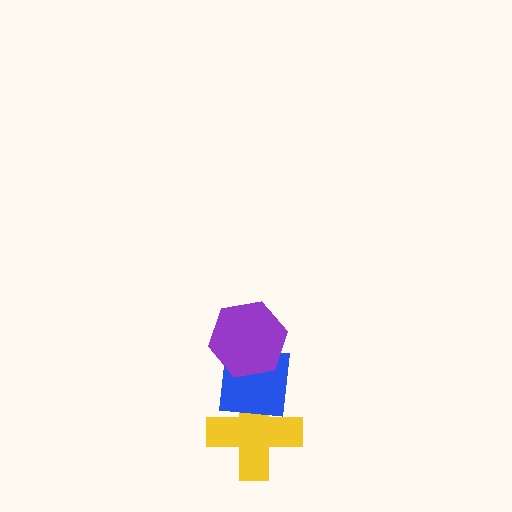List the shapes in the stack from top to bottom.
From top to bottom: the purple hexagon, the blue square, the yellow cross.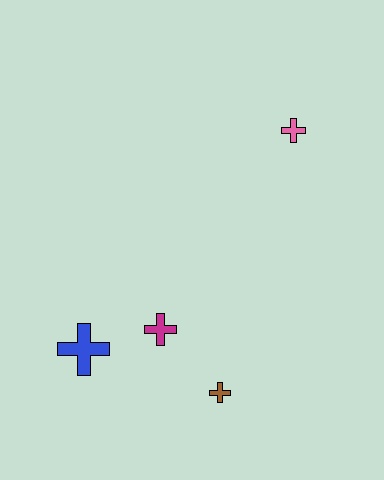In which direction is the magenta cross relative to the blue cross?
The magenta cross is to the right of the blue cross.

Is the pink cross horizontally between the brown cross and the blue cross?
No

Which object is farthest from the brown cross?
The pink cross is farthest from the brown cross.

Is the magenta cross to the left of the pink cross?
Yes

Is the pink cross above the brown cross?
Yes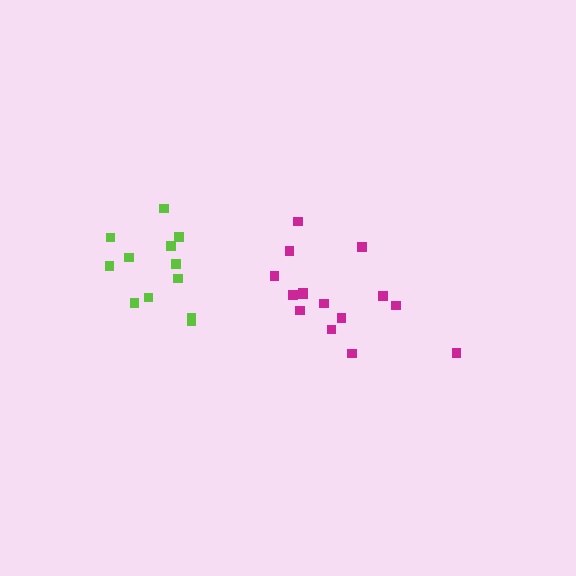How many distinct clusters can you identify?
There are 2 distinct clusters.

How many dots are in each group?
Group 1: 12 dots, Group 2: 15 dots (27 total).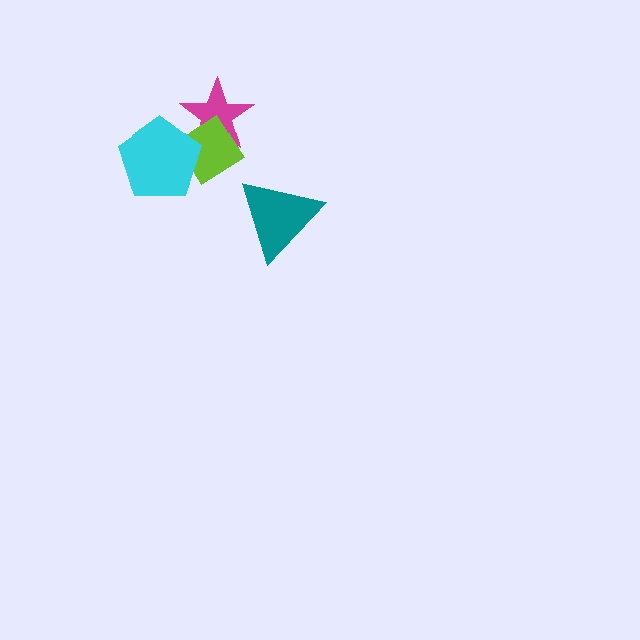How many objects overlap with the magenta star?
2 objects overlap with the magenta star.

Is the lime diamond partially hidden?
Yes, it is partially covered by another shape.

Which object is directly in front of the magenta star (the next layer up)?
The lime diamond is directly in front of the magenta star.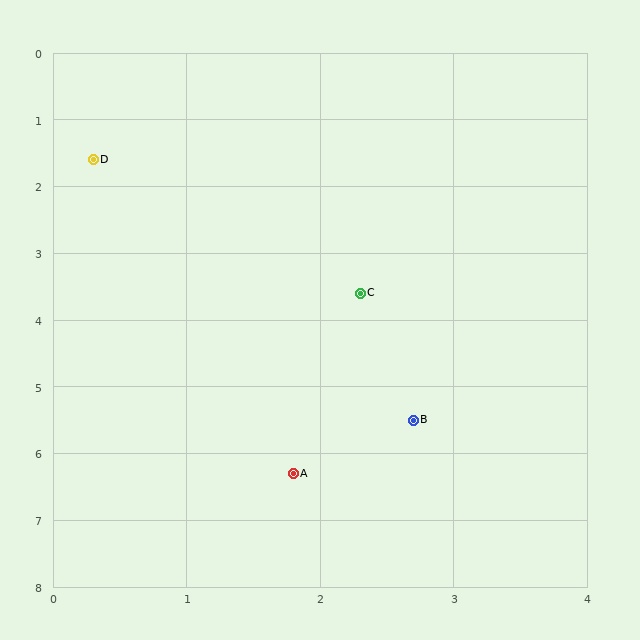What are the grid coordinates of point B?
Point B is at approximately (2.7, 5.5).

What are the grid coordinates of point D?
Point D is at approximately (0.3, 1.6).